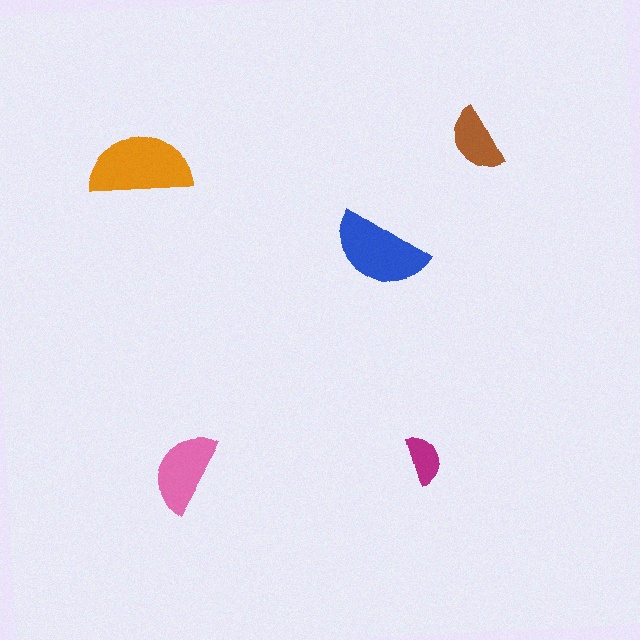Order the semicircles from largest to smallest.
the orange one, the blue one, the pink one, the brown one, the magenta one.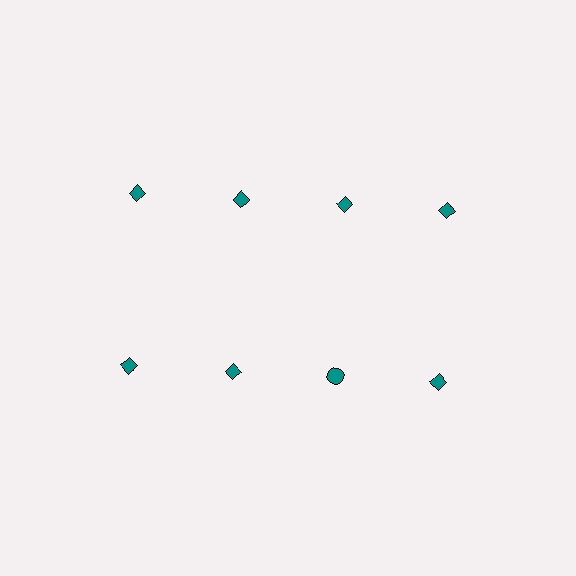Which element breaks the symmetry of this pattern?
The teal circle in the second row, center column breaks the symmetry. All other shapes are teal diamonds.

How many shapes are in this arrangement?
There are 8 shapes arranged in a grid pattern.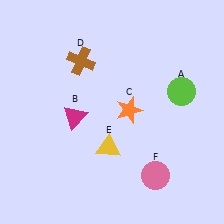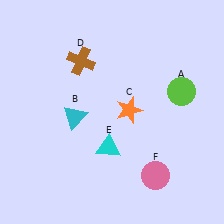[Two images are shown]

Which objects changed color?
B changed from magenta to cyan. E changed from yellow to cyan.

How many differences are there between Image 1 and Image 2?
There are 2 differences between the two images.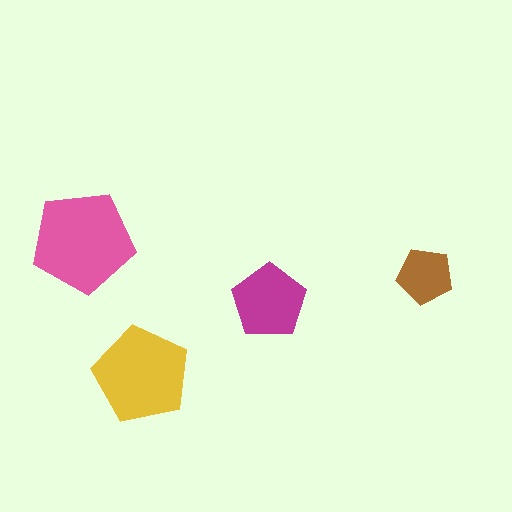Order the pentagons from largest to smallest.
the pink one, the yellow one, the magenta one, the brown one.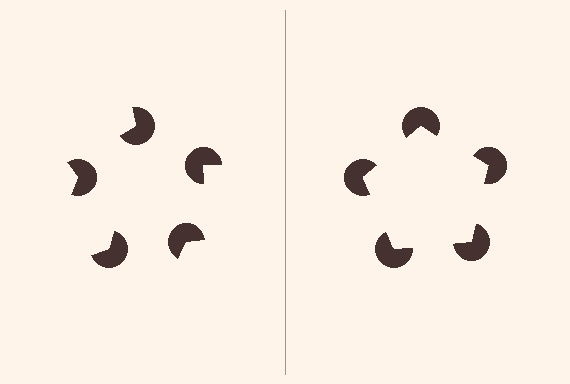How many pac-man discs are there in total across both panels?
10 — 5 on each side.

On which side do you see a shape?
An illusory pentagon appears on the right side. On the left side the wedge cuts are rotated, so no coherent shape forms.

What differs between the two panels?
The pac-man discs are positioned identically on both sides; only the wedge orientations differ. On the right they align to a pentagon; on the left they are misaligned.